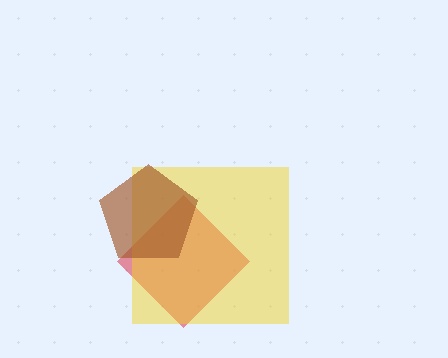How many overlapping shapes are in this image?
There are 3 overlapping shapes in the image.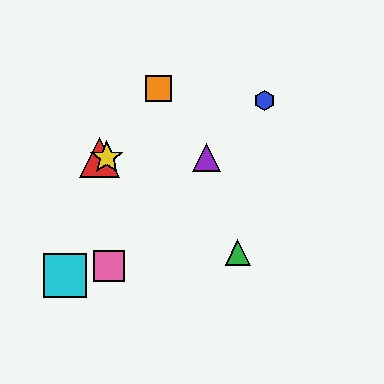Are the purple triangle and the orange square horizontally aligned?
No, the purple triangle is at y≈157 and the orange square is at y≈88.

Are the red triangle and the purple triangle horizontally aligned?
Yes, both are at y≈157.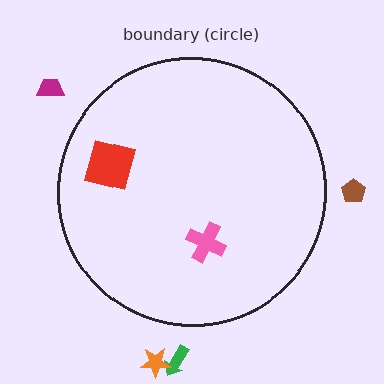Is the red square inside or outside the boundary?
Inside.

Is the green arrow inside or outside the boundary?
Outside.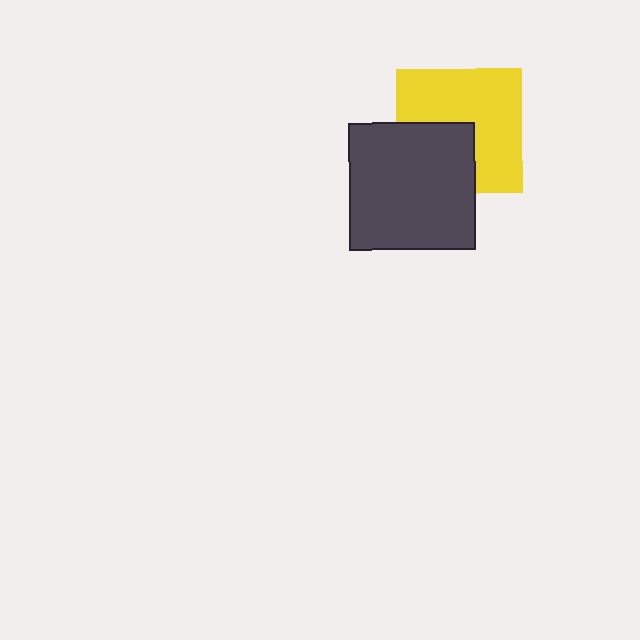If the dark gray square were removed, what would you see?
You would see the complete yellow square.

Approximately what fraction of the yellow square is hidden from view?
Roughly 36% of the yellow square is hidden behind the dark gray square.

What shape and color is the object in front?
The object in front is a dark gray square.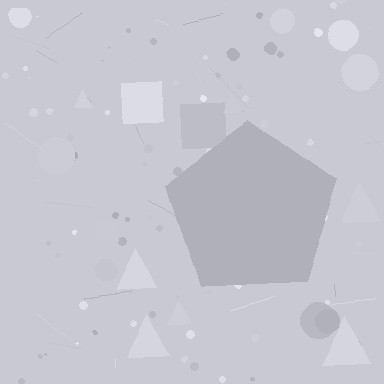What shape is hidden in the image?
A pentagon is hidden in the image.